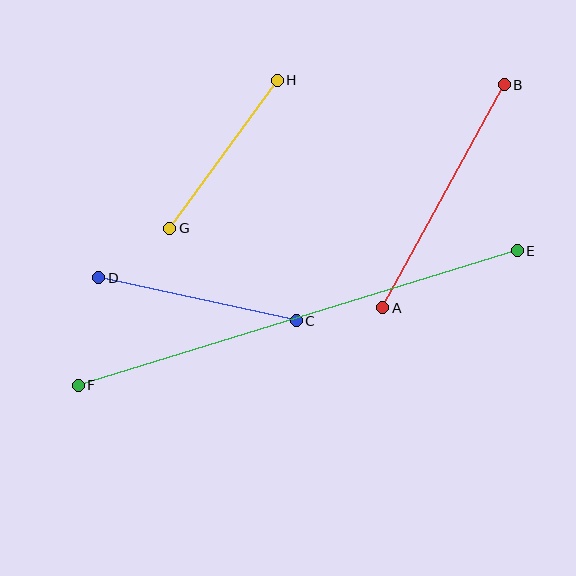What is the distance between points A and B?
The distance is approximately 254 pixels.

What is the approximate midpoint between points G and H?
The midpoint is at approximately (224, 154) pixels.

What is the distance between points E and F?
The distance is approximately 459 pixels.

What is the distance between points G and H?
The distance is approximately 183 pixels.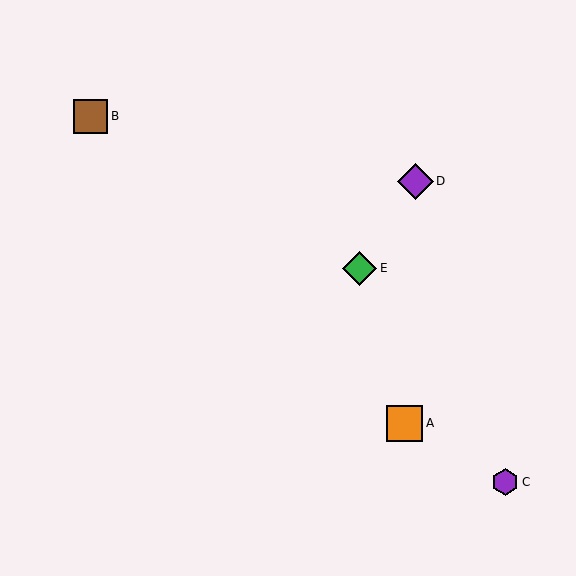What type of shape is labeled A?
Shape A is an orange square.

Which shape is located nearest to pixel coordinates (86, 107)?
The brown square (labeled B) at (91, 116) is nearest to that location.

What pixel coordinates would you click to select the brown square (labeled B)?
Click at (91, 116) to select the brown square B.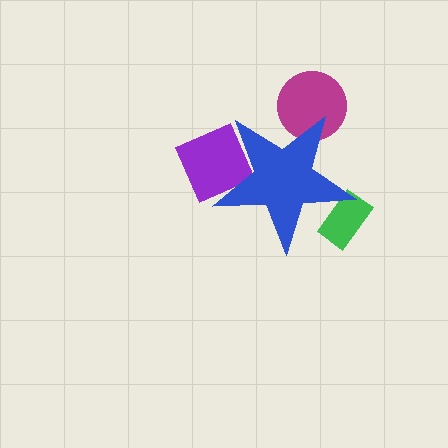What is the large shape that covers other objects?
A blue star.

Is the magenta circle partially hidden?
Yes, the magenta circle is partially hidden behind the blue star.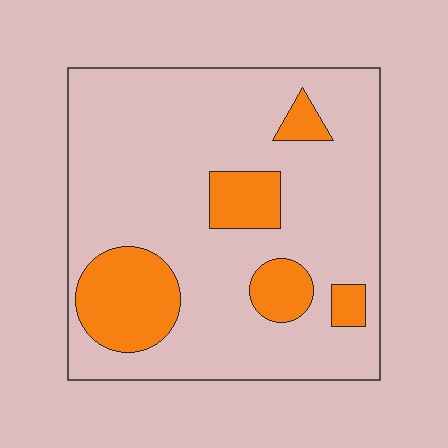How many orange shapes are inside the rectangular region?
5.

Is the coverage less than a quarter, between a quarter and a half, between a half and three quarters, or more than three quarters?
Less than a quarter.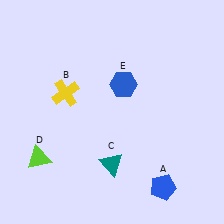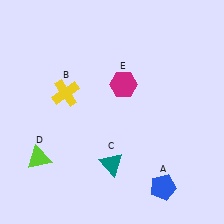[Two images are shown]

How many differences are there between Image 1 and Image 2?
There is 1 difference between the two images.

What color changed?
The hexagon (E) changed from blue in Image 1 to magenta in Image 2.